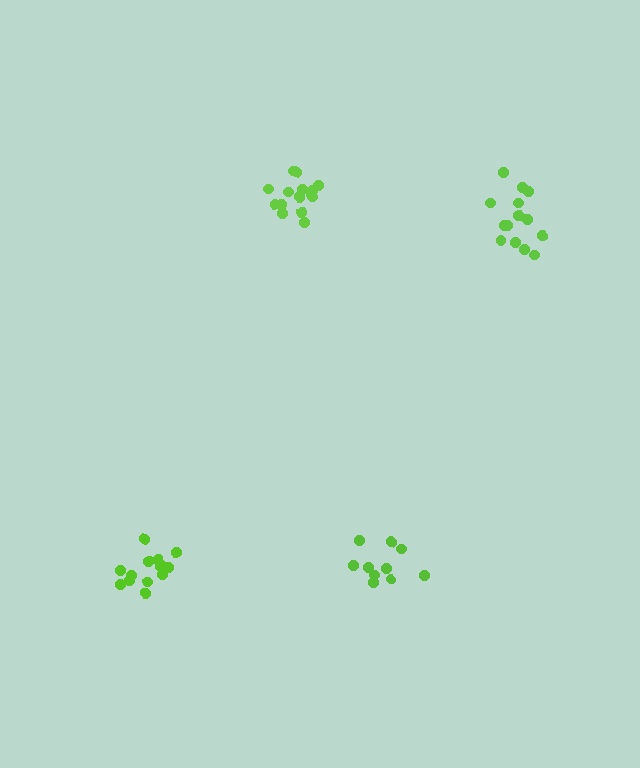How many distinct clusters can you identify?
There are 4 distinct clusters.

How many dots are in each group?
Group 1: 14 dots, Group 2: 15 dots, Group 3: 10 dots, Group 4: 15 dots (54 total).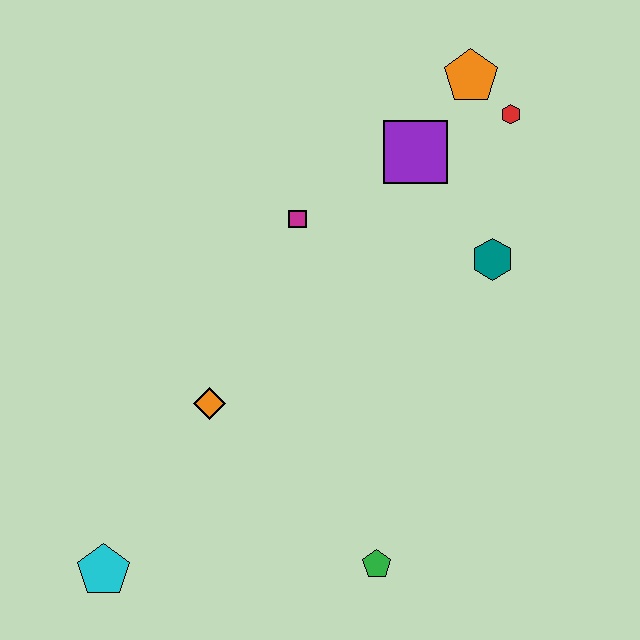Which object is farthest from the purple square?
The cyan pentagon is farthest from the purple square.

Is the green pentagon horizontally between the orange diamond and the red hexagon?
Yes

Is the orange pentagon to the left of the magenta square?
No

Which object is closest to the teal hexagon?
The purple square is closest to the teal hexagon.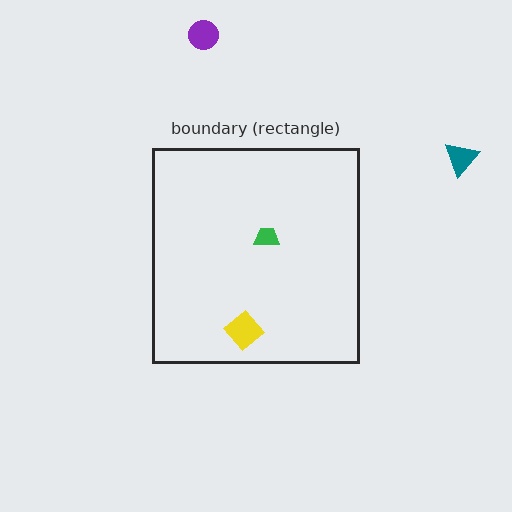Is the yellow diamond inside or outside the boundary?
Inside.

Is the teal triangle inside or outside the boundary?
Outside.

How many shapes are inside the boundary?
2 inside, 2 outside.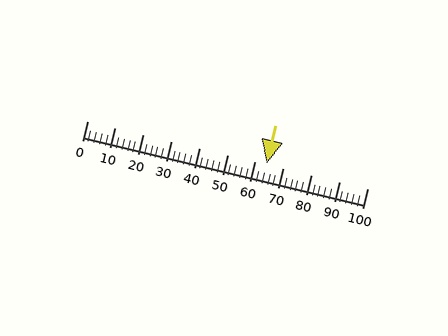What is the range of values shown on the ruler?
The ruler shows values from 0 to 100.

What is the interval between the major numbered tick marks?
The major tick marks are spaced 10 units apart.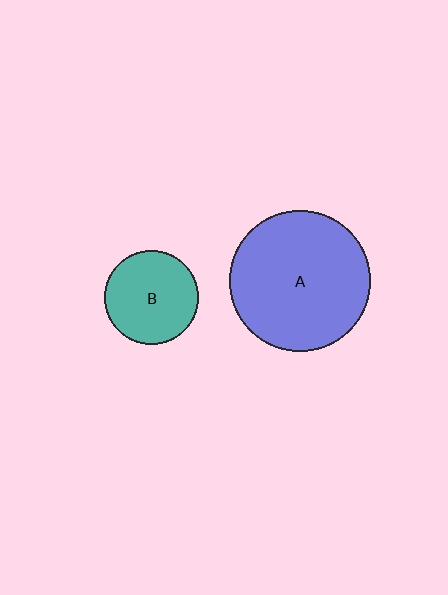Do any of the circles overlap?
No, none of the circles overlap.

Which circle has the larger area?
Circle A (blue).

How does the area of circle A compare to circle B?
Approximately 2.3 times.